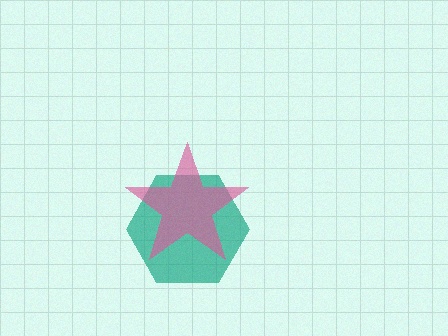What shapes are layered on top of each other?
The layered shapes are: a teal hexagon, a pink star.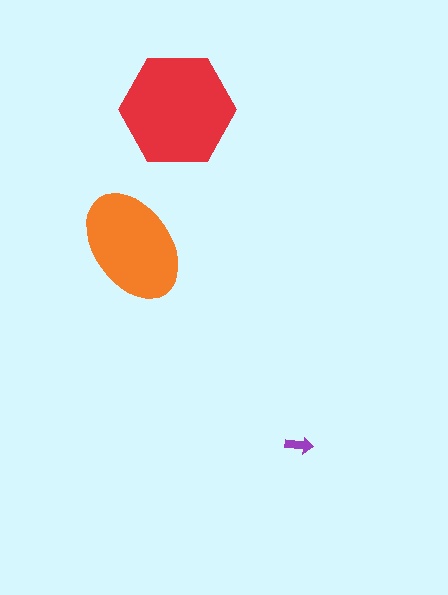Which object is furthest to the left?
The orange ellipse is leftmost.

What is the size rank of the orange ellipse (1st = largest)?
2nd.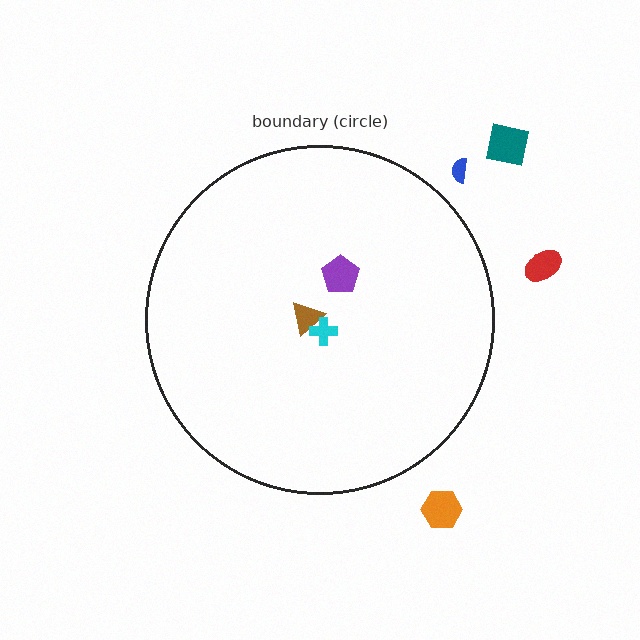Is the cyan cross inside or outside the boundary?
Inside.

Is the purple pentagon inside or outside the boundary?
Inside.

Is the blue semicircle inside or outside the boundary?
Outside.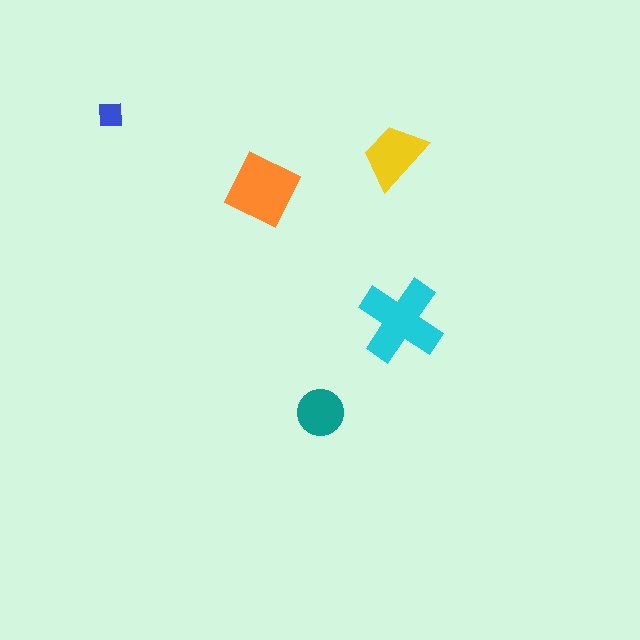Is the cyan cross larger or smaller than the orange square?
Larger.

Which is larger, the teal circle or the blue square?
The teal circle.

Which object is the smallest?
The blue square.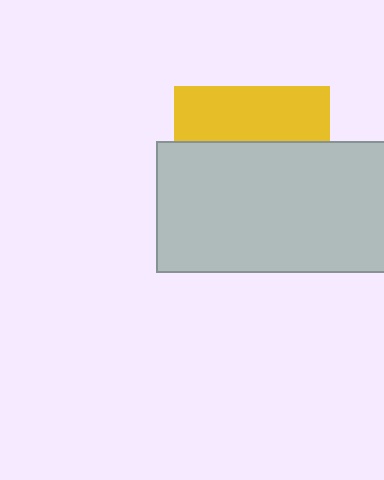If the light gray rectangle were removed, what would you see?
You would see the complete yellow square.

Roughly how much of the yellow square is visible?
A small part of it is visible (roughly 35%).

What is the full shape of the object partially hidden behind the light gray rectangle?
The partially hidden object is a yellow square.